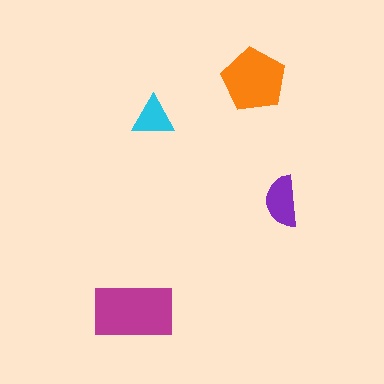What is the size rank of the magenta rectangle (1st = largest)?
1st.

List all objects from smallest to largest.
The cyan triangle, the purple semicircle, the orange pentagon, the magenta rectangle.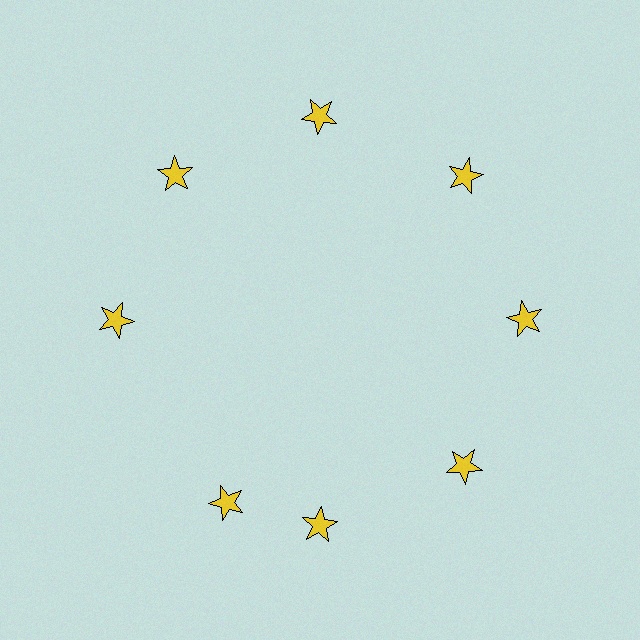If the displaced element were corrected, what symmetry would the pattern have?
It would have 8-fold rotational symmetry — the pattern would map onto itself every 45 degrees.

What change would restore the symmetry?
The symmetry would be restored by rotating it back into even spacing with its neighbors so that all 8 stars sit at equal angles and equal distance from the center.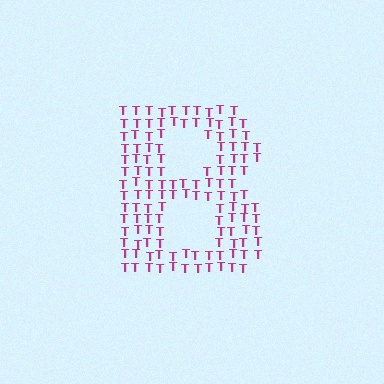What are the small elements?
The small elements are letter T's.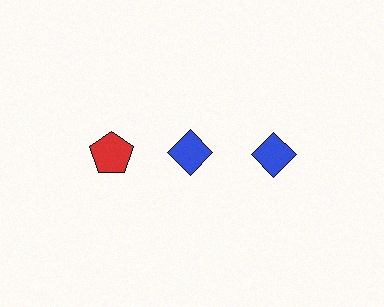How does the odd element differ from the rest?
It differs in both color (red instead of blue) and shape (pentagon instead of diamond).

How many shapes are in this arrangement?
There are 3 shapes arranged in a grid pattern.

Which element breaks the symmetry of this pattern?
The red pentagon in the top row, leftmost column breaks the symmetry. All other shapes are blue diamonds.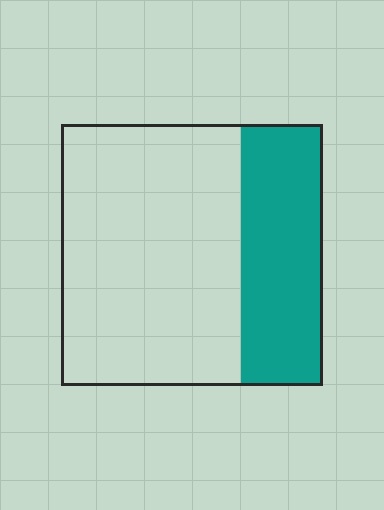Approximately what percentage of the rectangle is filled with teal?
Approximately 30%.